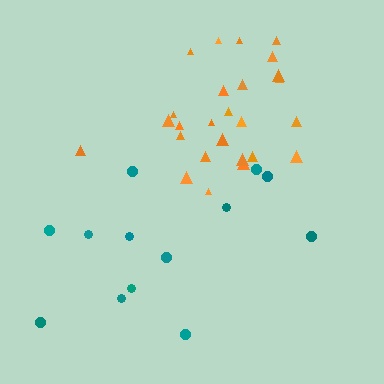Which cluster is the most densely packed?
Orange.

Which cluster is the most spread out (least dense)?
Teal.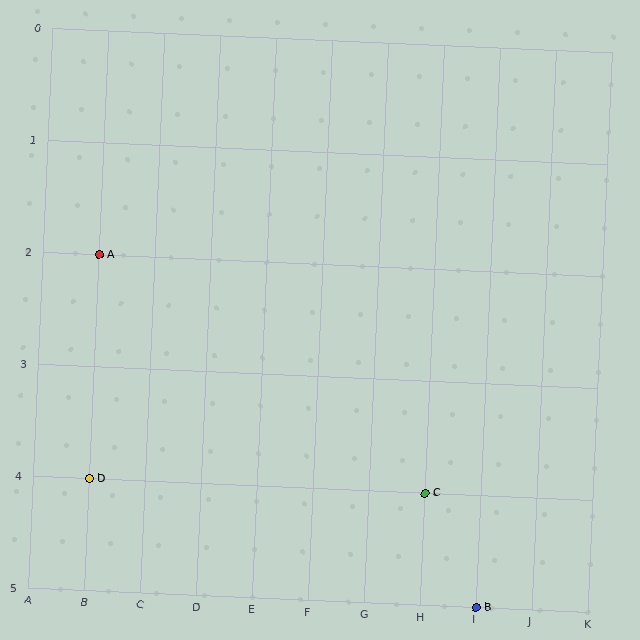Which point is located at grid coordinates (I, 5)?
Point B is at (I, 5).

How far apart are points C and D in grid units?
Points C and D are 6 columns apart.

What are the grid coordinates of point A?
Point A is at grid coordinates (B, 2).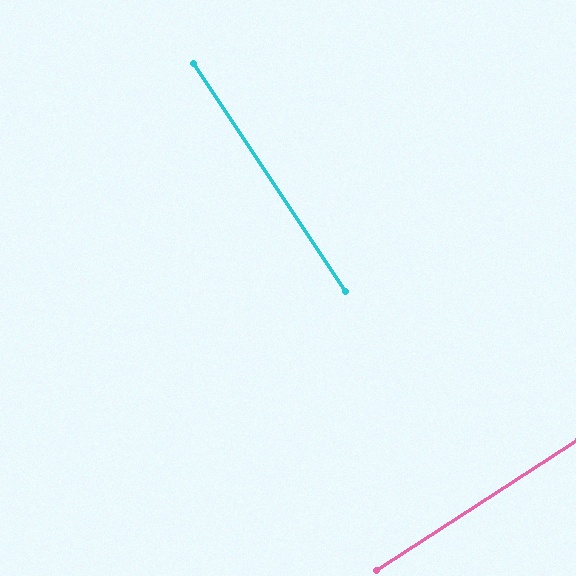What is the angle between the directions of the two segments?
Approximately 89 degrees.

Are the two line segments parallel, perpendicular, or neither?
Perpendicular — they meet at approximately 89°.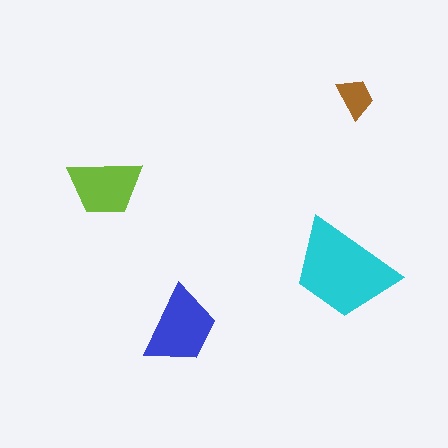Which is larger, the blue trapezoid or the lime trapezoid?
The blue one.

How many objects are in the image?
There are 4 objects in the image.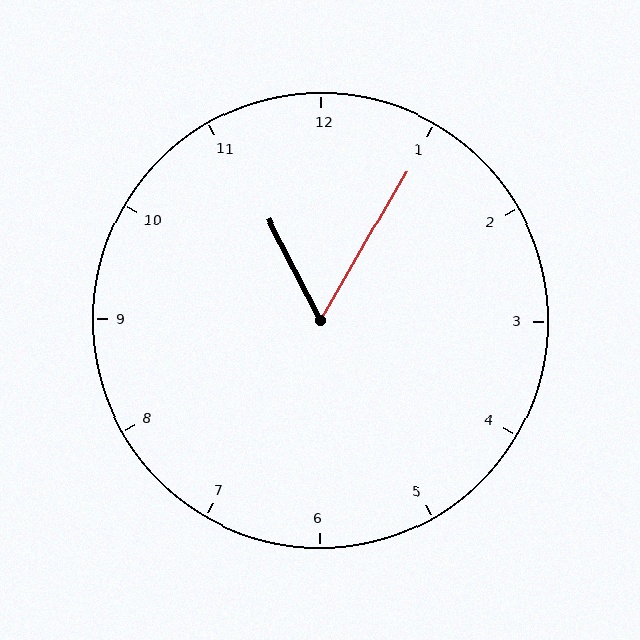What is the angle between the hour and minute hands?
Approximately 58 degrees.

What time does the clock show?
11:05.